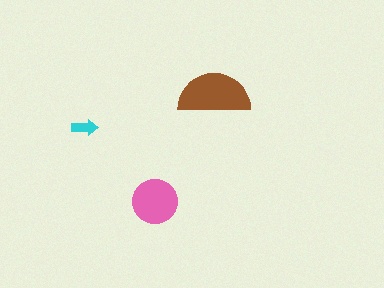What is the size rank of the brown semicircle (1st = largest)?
1st.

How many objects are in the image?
There are 3 objects in the image.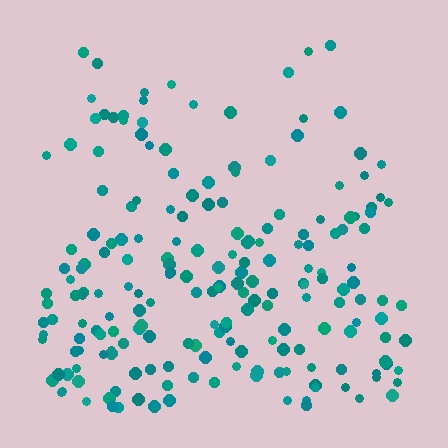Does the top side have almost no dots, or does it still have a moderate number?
Still a moderate number, just noticeably fewer than the bottom.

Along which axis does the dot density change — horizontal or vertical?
Vertical.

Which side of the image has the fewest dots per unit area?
The top.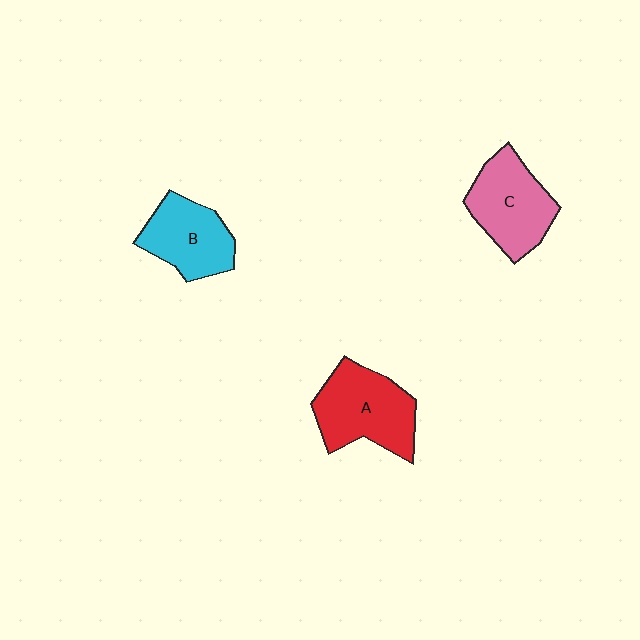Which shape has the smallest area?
Shape B (cyan).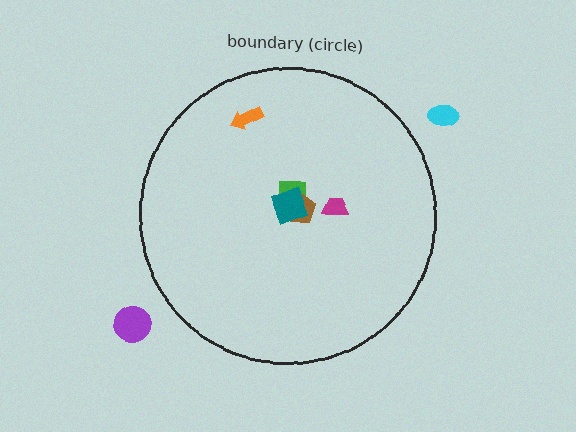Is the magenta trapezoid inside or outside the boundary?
Inside.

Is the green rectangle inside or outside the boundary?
Inside.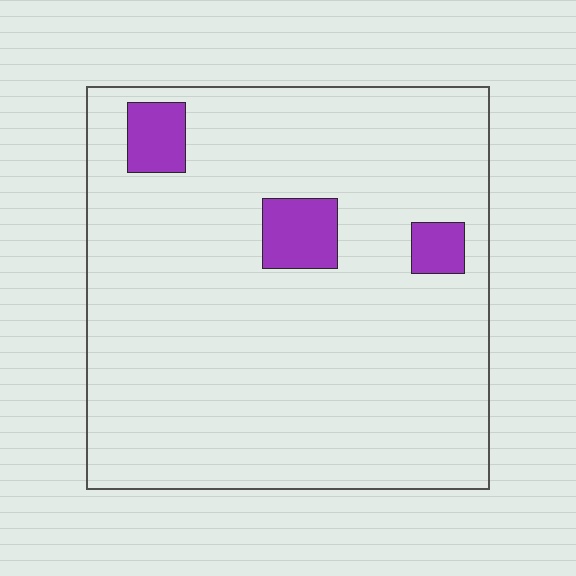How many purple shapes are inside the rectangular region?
3.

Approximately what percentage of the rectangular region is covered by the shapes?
Approximately 10%.